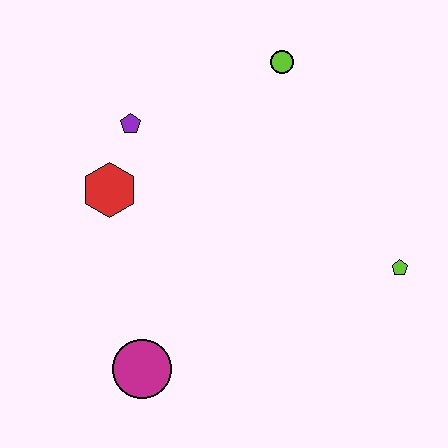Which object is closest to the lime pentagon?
The lime circle is closest to the lime pentagon.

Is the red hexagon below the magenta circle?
No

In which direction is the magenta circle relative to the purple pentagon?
The magenta circle is below the purple pentagon.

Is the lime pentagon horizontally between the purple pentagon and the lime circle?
No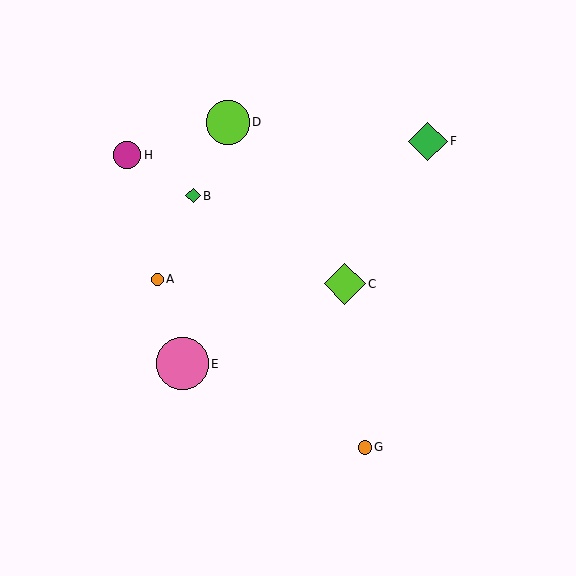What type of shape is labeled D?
Shape D is a lime circle.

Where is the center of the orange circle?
The center of the orange circle is at (157, 279).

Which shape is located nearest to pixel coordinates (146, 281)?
The orange circle (labeled A) at (157, 279) is nearest to that location.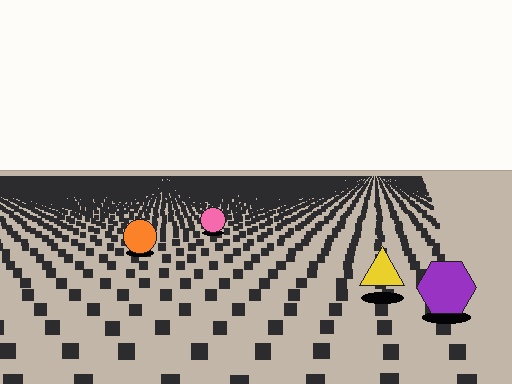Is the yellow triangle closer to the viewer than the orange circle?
Yes. The yellow triangle is closer — you can tell from the texture gradient: the ground texture is coarser near it.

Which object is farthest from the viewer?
The pink circle is farthest from the viewer. It appears smaller and the ground texture around it is denser.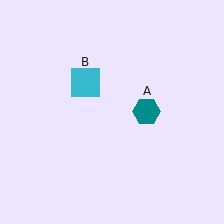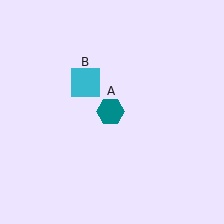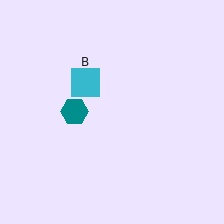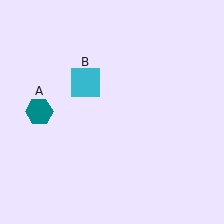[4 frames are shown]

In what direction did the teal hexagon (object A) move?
The teal hexagon (object A) moved left.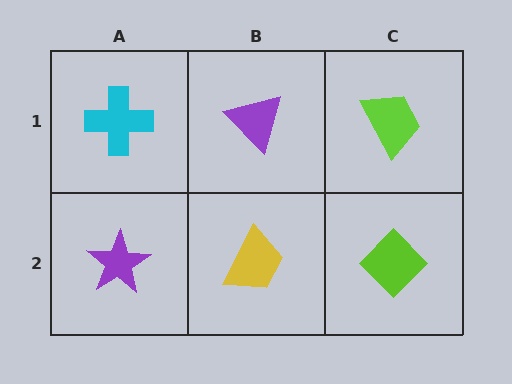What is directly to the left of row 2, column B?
A purple star.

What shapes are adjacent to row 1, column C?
A lime diamond (row 2, column C), a purple triangle (row 1, column B).